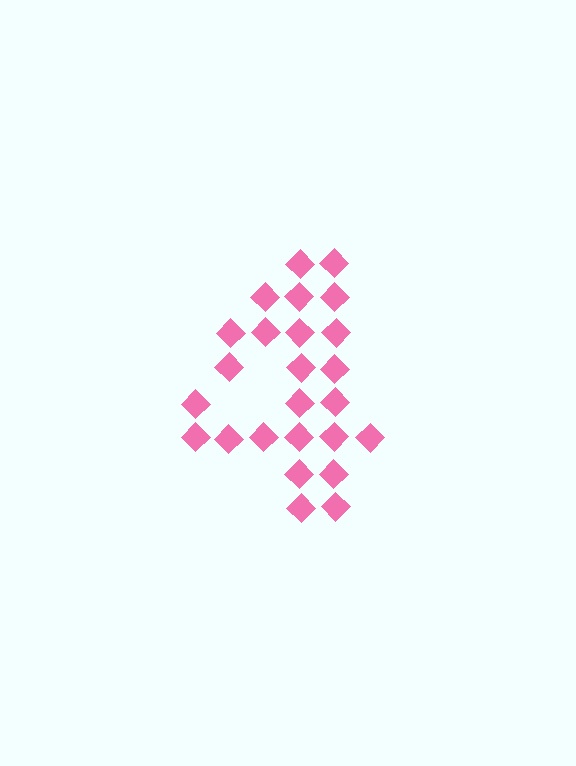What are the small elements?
The small elements are diamonds.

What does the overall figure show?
The overall figure shows the digit 4.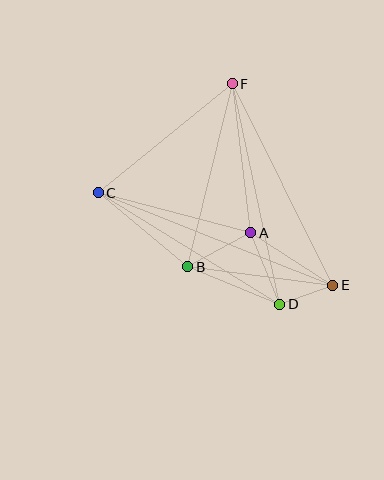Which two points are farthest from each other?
Points C and E are farthest from each other.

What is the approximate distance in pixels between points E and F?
The distance between E and F is approximately 225 pixels.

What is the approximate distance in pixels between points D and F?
The distance between D and F is approximately 225 pixels.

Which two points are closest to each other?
Points D and E are closest to each other.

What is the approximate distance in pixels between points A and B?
The distance between A and B is approximately 71 pixels.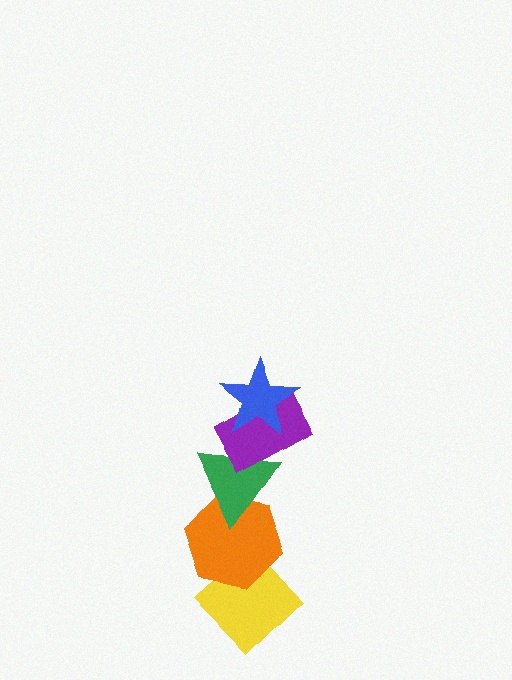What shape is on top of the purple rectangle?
The blue star is on top of the purple rectangle.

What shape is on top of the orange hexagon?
The green triangle is on top of the orange hexagon.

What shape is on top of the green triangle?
The purple rectangle is on top of the green triangle.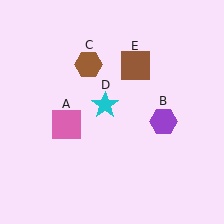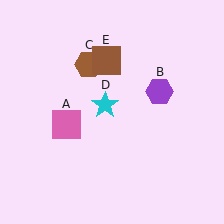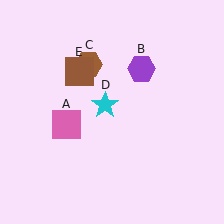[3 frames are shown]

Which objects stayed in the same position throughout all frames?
Pink square (object A) and brown hexagon (object C) and cyan star (object D) remained stationary.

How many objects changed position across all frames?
2 objects changed position: purple hexagon (object B), brown square (object E).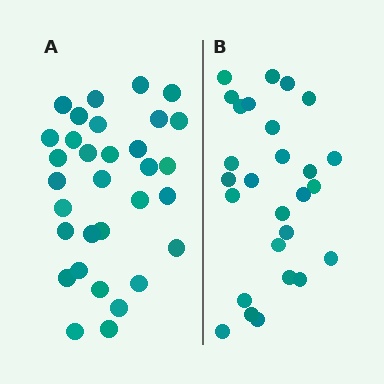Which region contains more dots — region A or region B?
Region A (the left region) has more dots.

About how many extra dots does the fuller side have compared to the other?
Region A has about 5 more dots than region B.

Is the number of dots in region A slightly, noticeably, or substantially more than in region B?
Region A has only slightly more — the two regions are fairly close. The ratio is roughly 1.2 to 1.